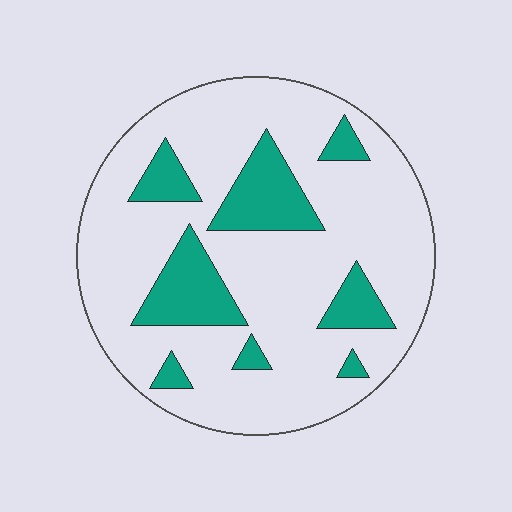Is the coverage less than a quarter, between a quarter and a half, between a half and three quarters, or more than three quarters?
Less than a quarter.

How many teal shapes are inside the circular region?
8.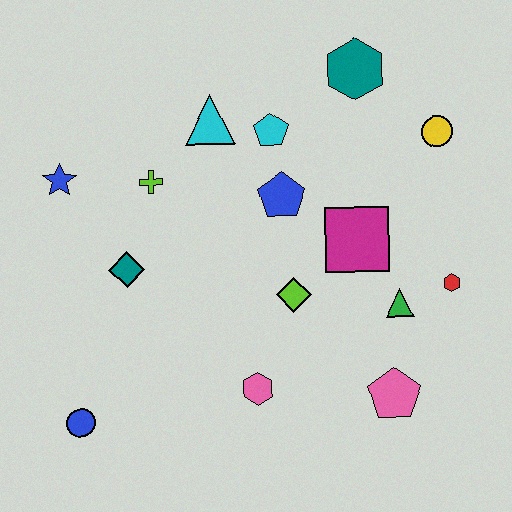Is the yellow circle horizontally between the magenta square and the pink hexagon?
No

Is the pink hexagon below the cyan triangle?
Yes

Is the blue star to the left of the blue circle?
Yes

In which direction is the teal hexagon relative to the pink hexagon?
The teal hexagon is above the pink hexagon.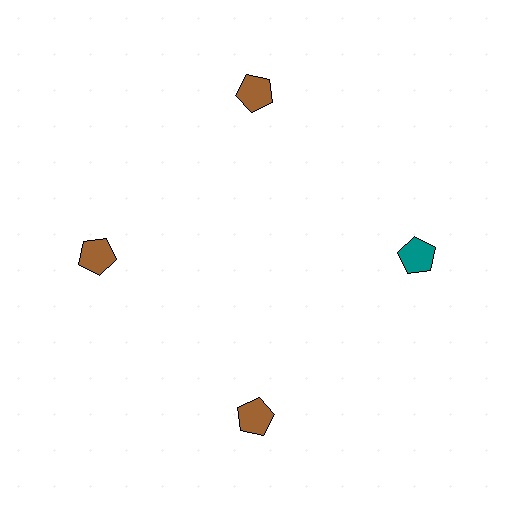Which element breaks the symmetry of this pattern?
The teal pentagon at roughly the 3 o'clock position breaks the symmetry. All other shapes are brown pentagons.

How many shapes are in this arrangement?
There are 4 shapes arranged in a ring pattern.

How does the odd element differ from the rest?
It has a different color: teal instead of brown.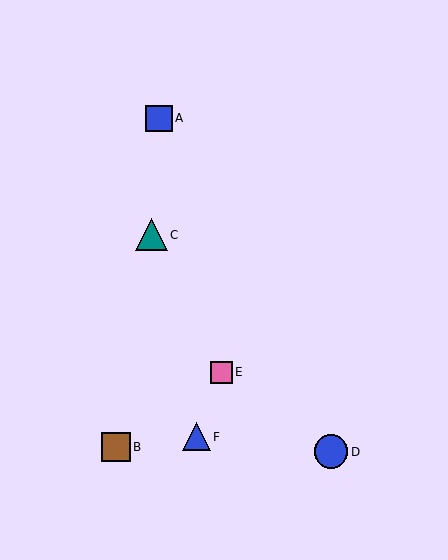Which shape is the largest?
The blue circle (labeled D) is the largest.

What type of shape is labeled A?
Shape A is a blue square.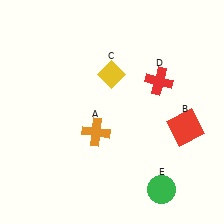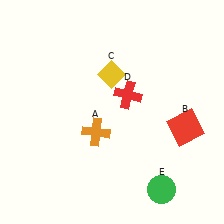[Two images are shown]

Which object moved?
The red cross (D) moved left.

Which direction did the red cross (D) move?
The red cross (D) moved left.